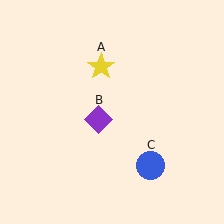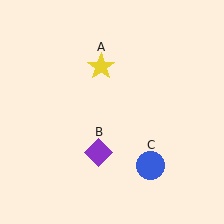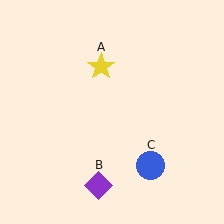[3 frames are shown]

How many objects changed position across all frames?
1 object changed position: purple diamond (object B).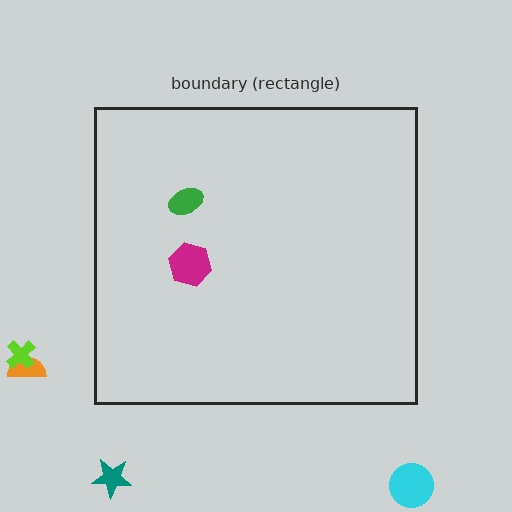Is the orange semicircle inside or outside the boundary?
Outside.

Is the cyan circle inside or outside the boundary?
Outside.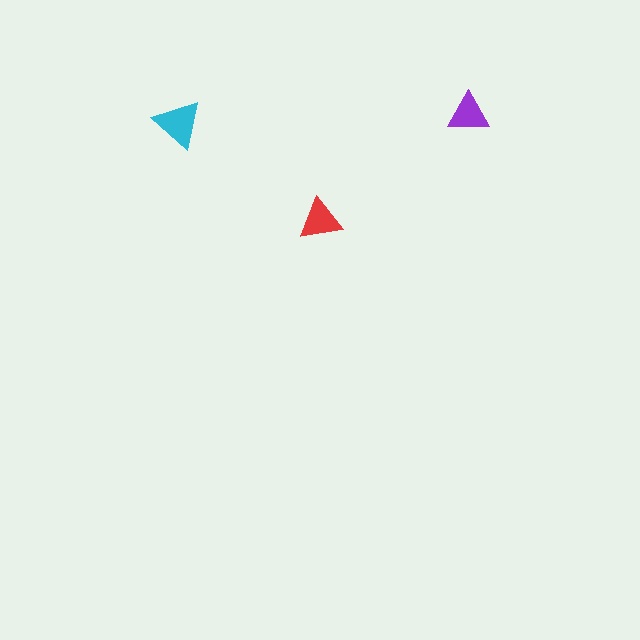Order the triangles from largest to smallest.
the cyan one, the red one, the purple one.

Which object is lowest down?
The red triangle is bottommost.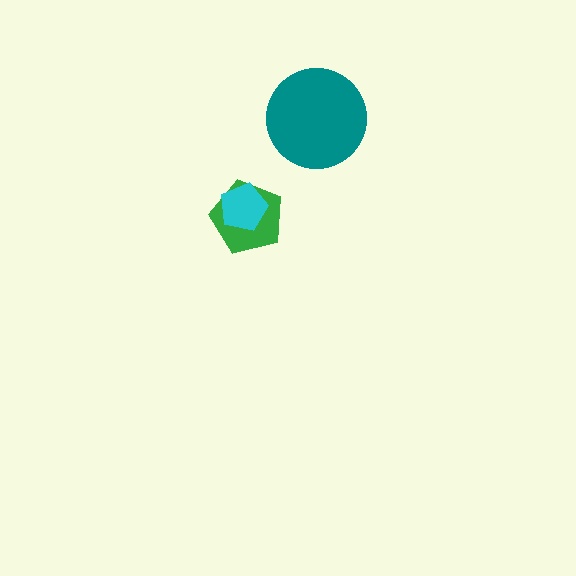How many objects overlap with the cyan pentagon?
1 object overlaps with the cyan pentagon.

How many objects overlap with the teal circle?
0 objects overlap with the teal circle.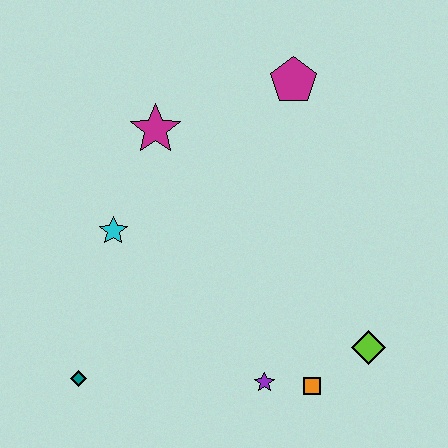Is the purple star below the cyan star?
Yes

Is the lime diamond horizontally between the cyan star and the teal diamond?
No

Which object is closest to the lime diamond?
The orange square is closest to the lime diamond.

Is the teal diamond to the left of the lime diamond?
Yes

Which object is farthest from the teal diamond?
The magenta pentagon is farthest from the teal diamond.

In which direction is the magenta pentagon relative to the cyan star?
The magenta pentagon is to the right of the cyan star.